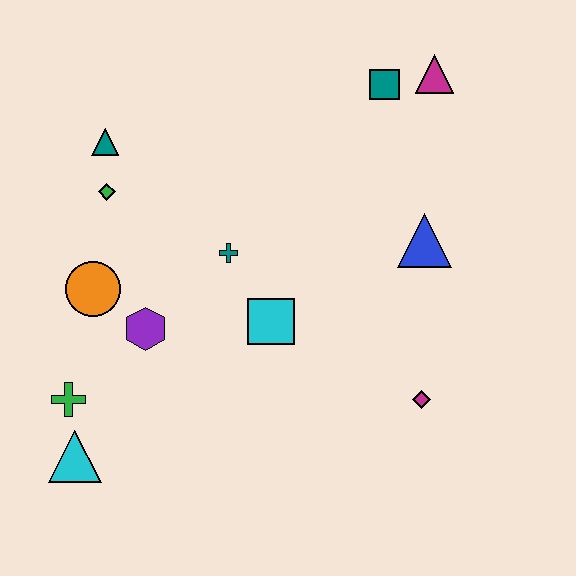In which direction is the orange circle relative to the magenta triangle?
The orange circle is to the left of the magenta triangle.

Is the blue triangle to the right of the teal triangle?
Yes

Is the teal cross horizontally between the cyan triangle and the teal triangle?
No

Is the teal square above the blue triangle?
Yes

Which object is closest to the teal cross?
The cyan square is closest to the teal cross.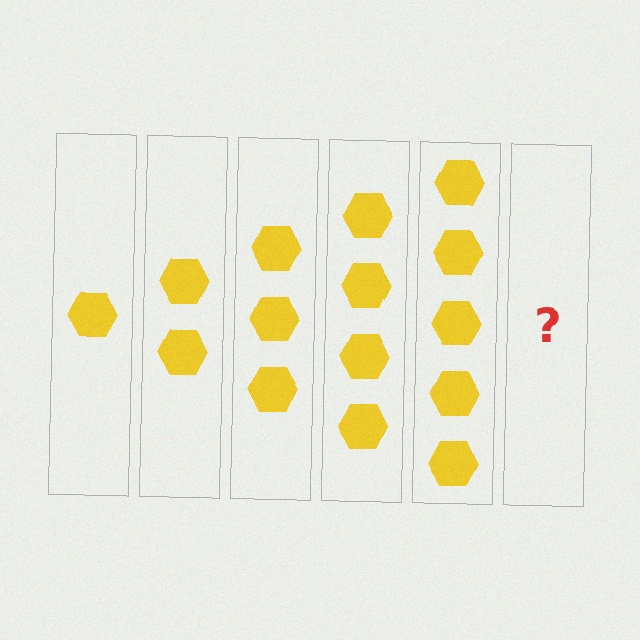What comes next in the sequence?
The next element should be 6 hexagons.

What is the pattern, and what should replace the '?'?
The pattern is that each step adds one more hexagon. The '?' should be 6 hexagons.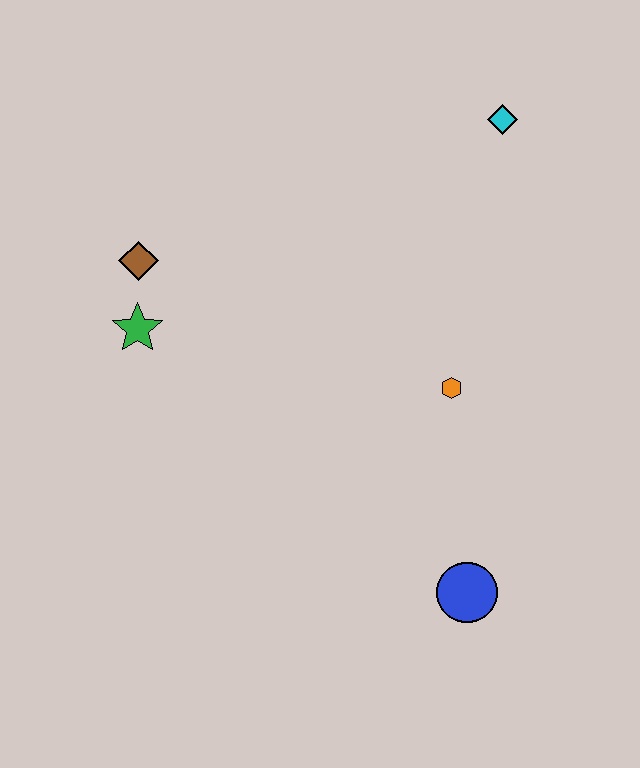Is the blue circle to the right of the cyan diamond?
No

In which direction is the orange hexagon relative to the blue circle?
The orange hexagon is above the blue circle.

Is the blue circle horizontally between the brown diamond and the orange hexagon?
No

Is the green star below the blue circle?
No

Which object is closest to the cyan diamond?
The orange hexagon is closest to the cyan diamond.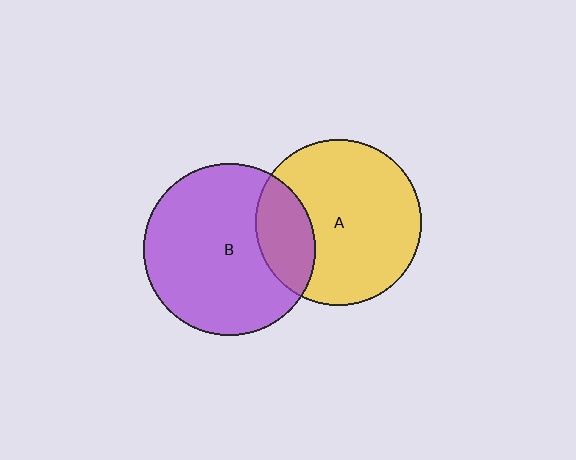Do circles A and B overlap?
Yes.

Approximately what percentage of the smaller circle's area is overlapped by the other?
Approximately 25%.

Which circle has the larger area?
Circle B (purple).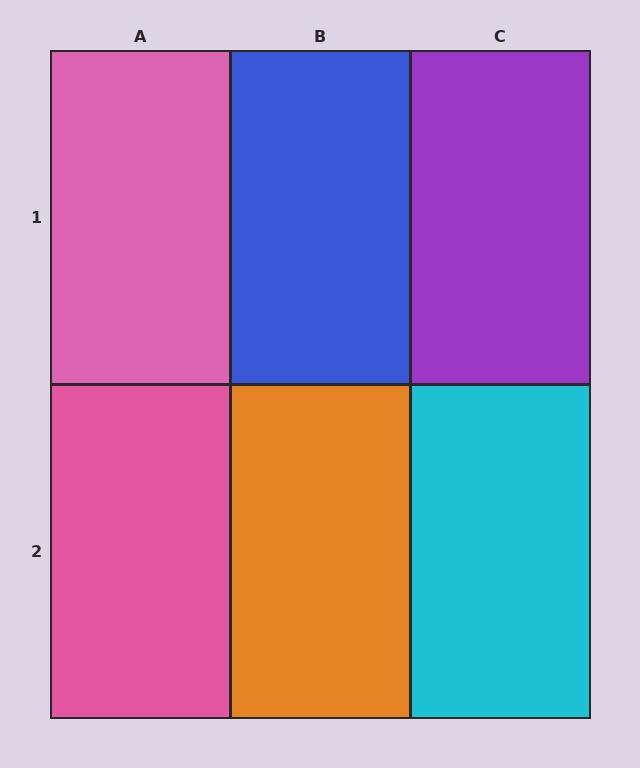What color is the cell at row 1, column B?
Blue.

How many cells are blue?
1 cell is blue.